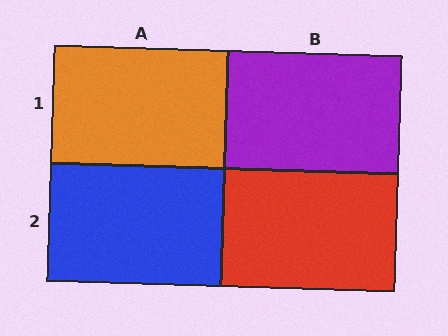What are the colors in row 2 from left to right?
Blue, red.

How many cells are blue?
1 cell is blue.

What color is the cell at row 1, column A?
Orange.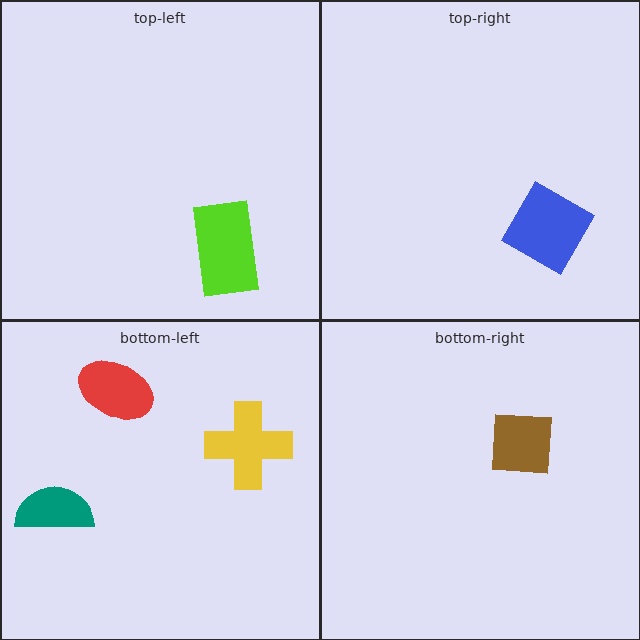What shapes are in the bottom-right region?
The brown square.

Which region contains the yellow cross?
The bottom-left region.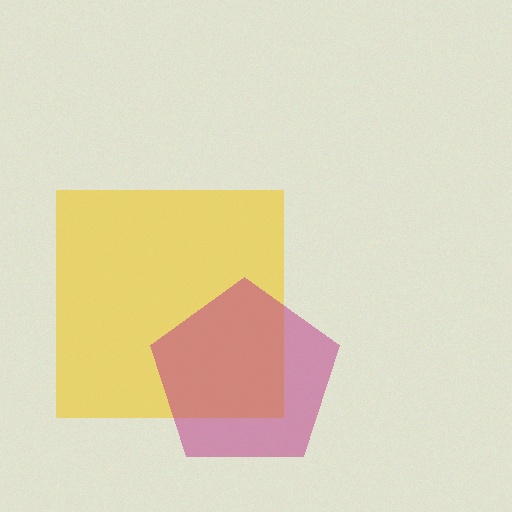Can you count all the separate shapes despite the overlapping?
Yes, there are 2 separate shapes.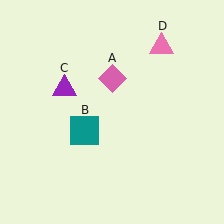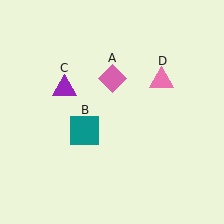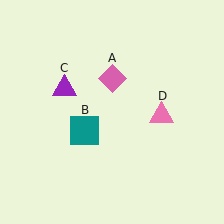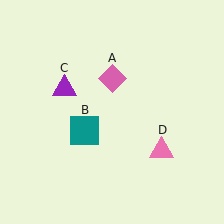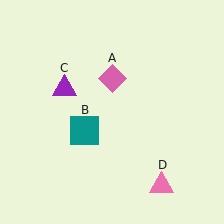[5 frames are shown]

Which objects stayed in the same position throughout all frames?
Pink diamond (object A) and teal square (object B) and purple triangle (object C) remained stationary.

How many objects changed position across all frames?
1 object changed position: pink triangle (object D).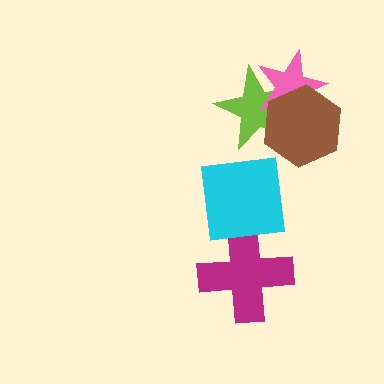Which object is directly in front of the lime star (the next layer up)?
The pink star is directly in front of the lime star.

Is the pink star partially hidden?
Yes, it is partially covered by another shape.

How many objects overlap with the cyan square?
1 object overlaps with the cyan square.